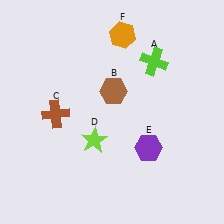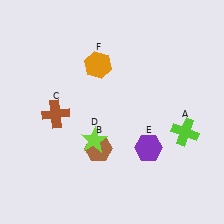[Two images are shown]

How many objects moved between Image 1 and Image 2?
3 objects moved between the two images.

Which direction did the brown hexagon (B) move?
The brown hexagon (B) moved down.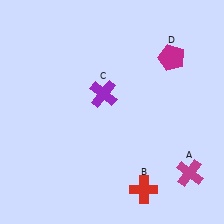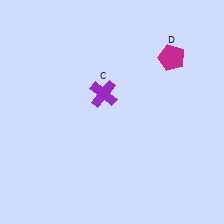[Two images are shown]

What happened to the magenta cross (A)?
The magenta cross (A) was removed in Image 2. It was in the bottom-right area of Image 1.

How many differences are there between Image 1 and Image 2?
There are 2 differences between the two images.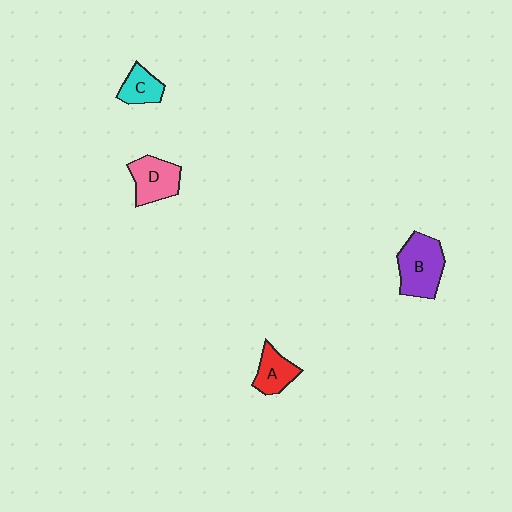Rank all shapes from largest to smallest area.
From largest to smallest: B (purple), D (pink), A (red), C (cyan).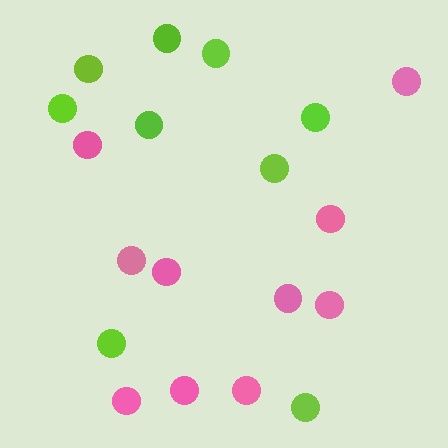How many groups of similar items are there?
There are 2 groups: one group of lime circles (9) and one group of pink circles (10).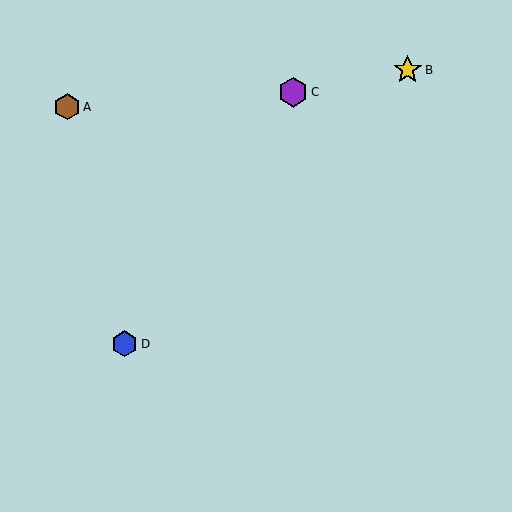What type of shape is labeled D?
Shape D is a blue hexagon.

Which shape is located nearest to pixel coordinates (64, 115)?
The brown hexagon (labeled A) at (67, 107) is nearest to that location.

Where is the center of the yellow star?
The center of the yellow star is at (408, 70).